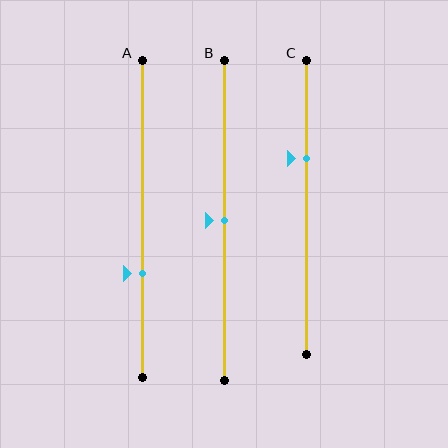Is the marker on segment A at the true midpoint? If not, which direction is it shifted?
No, the marker on segment A is shifted downward by about 17% of the segment length.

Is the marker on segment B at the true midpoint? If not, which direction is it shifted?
Yes, the marker on segment B is at the true midpoint.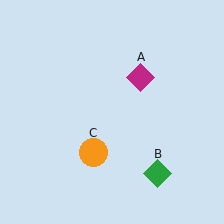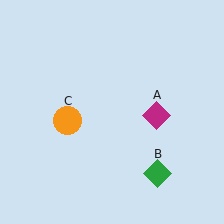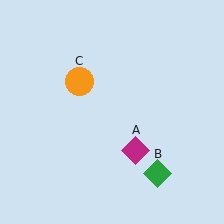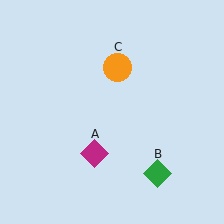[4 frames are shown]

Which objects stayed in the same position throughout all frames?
Green diamond (object B) remained stationary.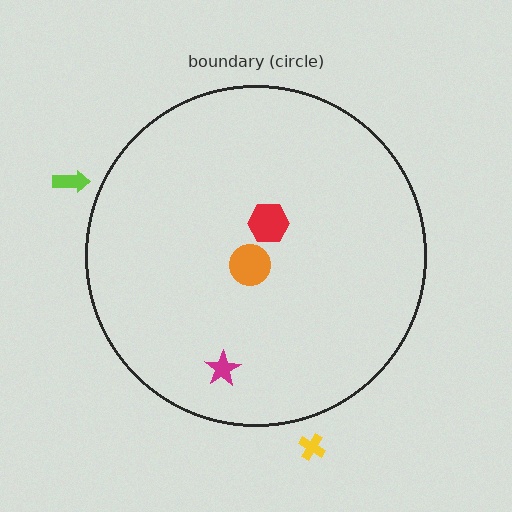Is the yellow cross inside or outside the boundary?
Outside.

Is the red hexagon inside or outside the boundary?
Inside.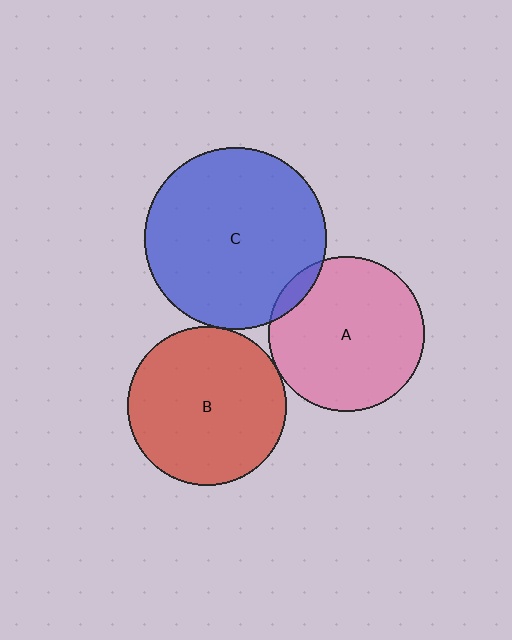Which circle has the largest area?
Circle C (blue).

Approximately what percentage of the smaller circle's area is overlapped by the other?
Approximately 5%.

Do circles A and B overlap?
Yes.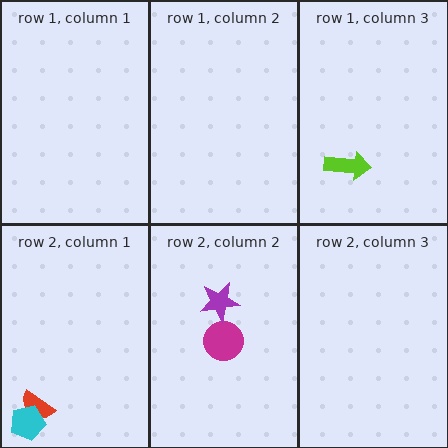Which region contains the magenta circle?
The row 2, column 2 region.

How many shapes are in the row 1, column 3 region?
1.